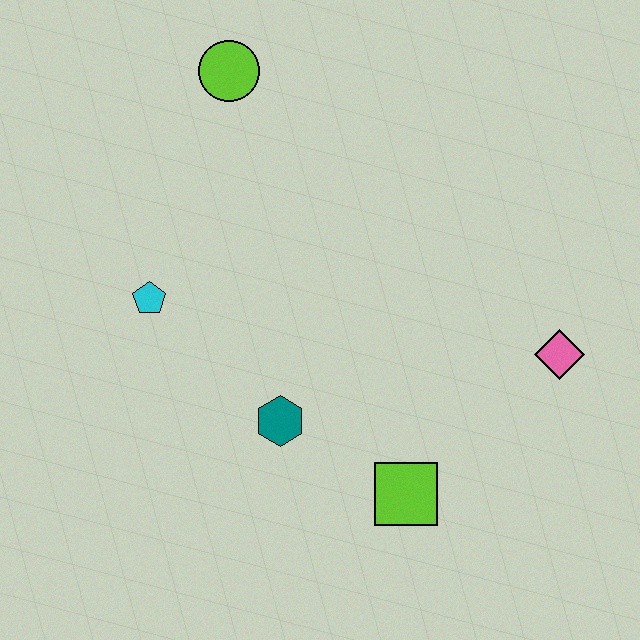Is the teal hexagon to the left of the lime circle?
No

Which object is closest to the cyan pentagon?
The teal hexagon is closest to the cyan pentagon.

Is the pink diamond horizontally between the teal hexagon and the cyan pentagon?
No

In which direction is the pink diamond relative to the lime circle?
The pink diamond is to the right of the lime circle.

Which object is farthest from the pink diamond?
The lime circle is farthest from the pink diamond.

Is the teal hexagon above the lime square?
Yes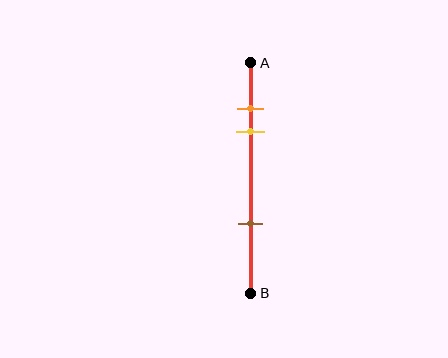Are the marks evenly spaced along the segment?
No, the marks are not evenly spaced.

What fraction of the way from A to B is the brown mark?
The brown mark is approximately 70% (0.7) of the way from A to B.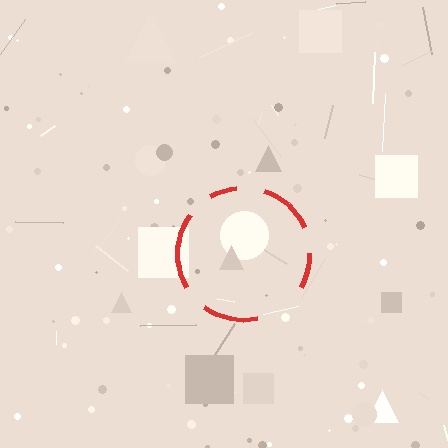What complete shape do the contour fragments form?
The contour fragments form a circle.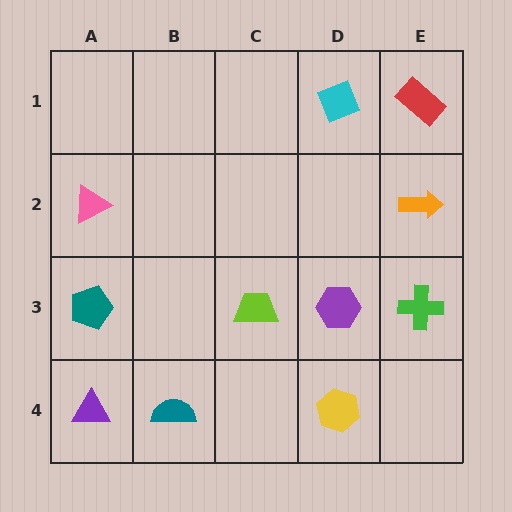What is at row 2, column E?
An orange arrow.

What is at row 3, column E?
A green cross.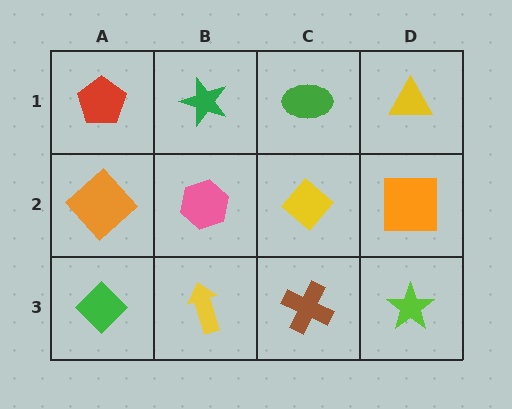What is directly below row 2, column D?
A lime star.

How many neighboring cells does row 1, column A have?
2.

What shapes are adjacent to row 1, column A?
An orange diamond (row 2, column A), a green star (row 1, column B).